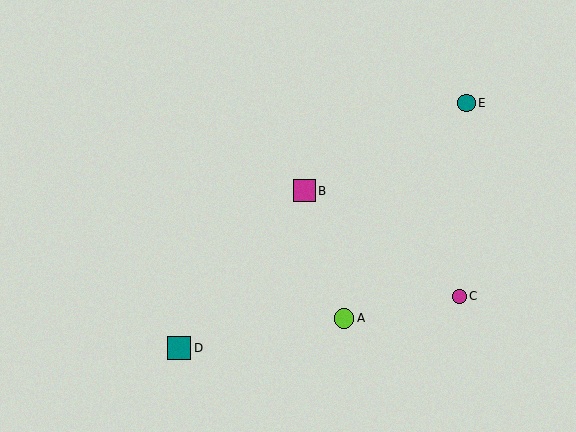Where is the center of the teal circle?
The center of the teal circle is at (467, 103).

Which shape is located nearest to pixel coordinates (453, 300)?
The magenta circle (labeled C) at (459, 296) is nearest to that location.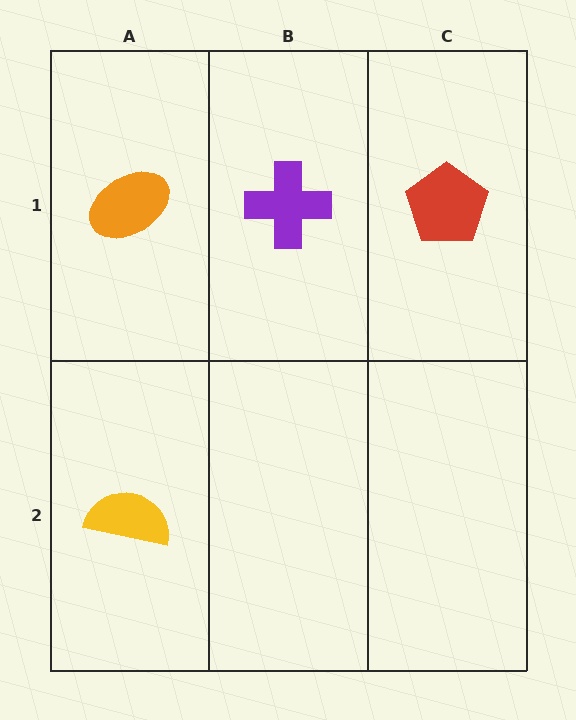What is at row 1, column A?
An orange ellipse.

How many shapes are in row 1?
3 shapes.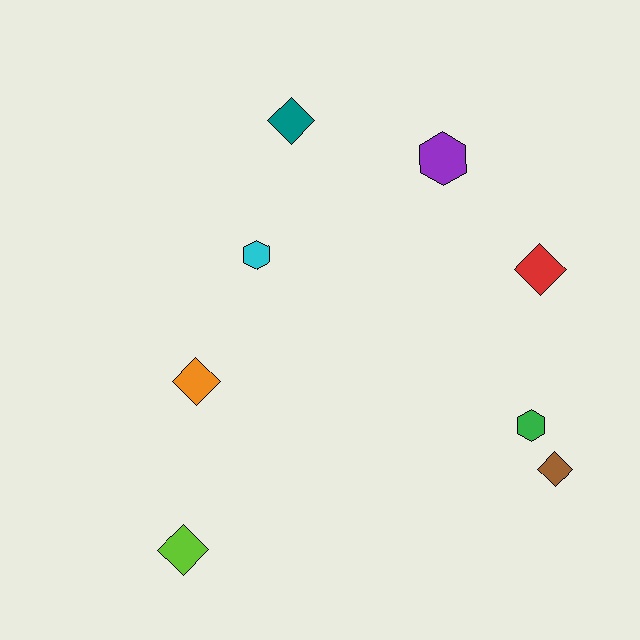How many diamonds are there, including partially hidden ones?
There are 5 diamonds.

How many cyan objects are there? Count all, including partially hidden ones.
There is 1 cyan object.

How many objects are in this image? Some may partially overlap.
There are 8 objects.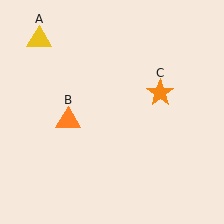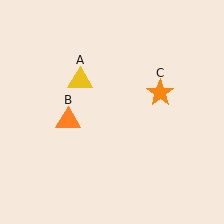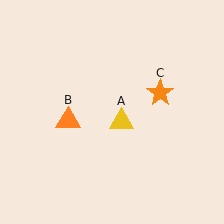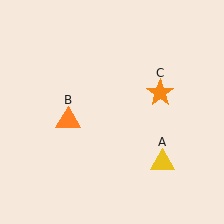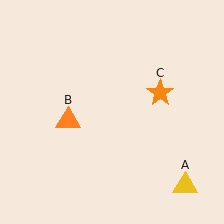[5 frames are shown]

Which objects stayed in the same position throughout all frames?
Orange triangle (object B) and orange star (object C) remained stationary.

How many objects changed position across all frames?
1 object changed position: yellow triangle (object A).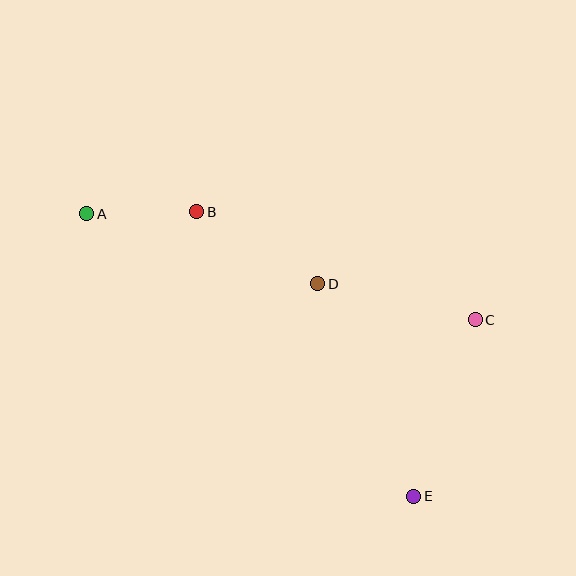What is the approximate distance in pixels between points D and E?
The distance between D and E is approximately 233 pixels.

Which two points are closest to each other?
Points A and B are closest to each other.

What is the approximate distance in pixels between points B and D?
The distance between B and D is approximately 141 pixels.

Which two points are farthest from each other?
Points A and E are farthest from each other.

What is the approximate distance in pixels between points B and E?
The distance between B and E is approximately 358 pixels.